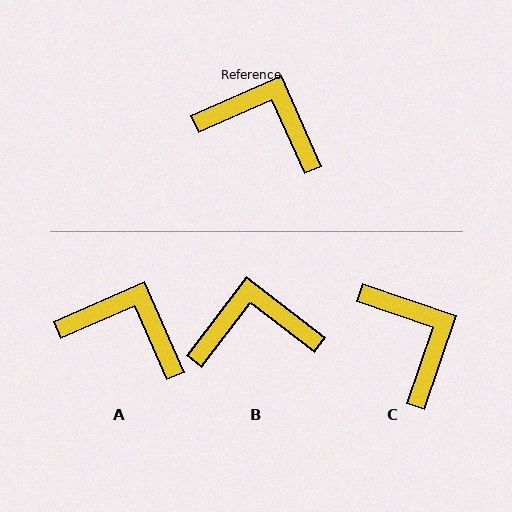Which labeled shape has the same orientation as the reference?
A.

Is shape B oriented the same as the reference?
No, it is off by about 29 degrees.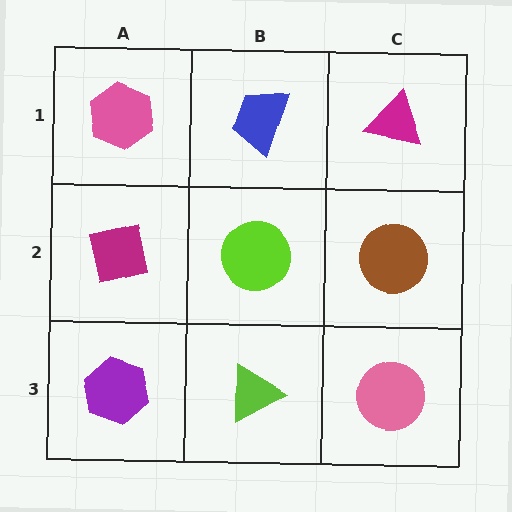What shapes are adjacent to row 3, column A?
A magenta square (row 2, column A), a lime triangle (row 3, column B).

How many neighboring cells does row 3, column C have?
2.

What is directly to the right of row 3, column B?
A pink circle.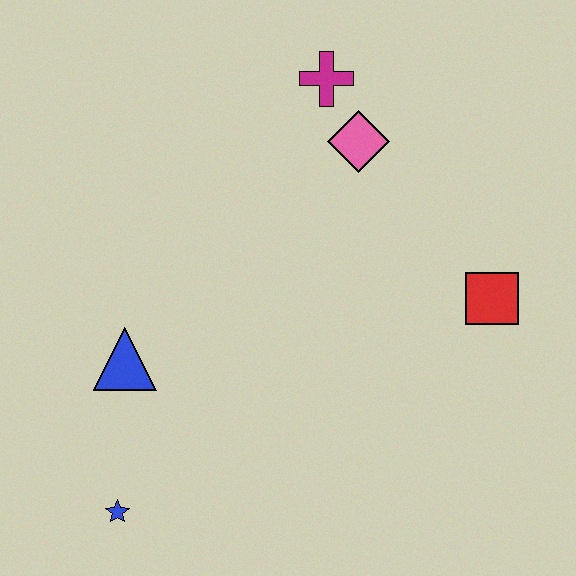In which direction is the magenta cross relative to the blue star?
The magenta cross is above the blue star.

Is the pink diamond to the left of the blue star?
No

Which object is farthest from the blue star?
The magenta cross is farthest from the blue star.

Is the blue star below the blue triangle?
Yes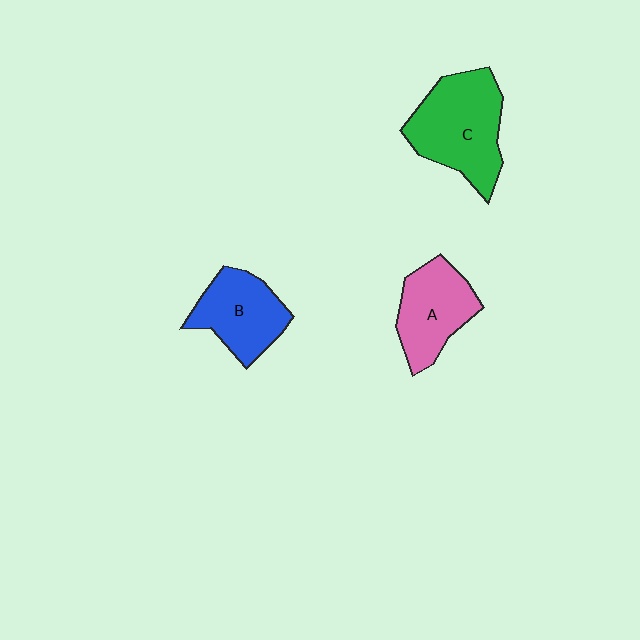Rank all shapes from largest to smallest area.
From largest to smallest: C (green), A (pink), B (blue).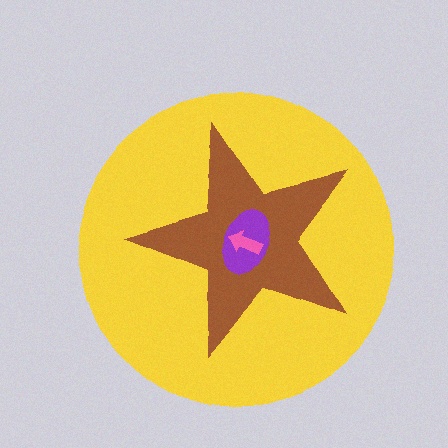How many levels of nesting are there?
4.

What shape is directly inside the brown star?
The purple ellipse.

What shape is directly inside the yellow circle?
The brown star.